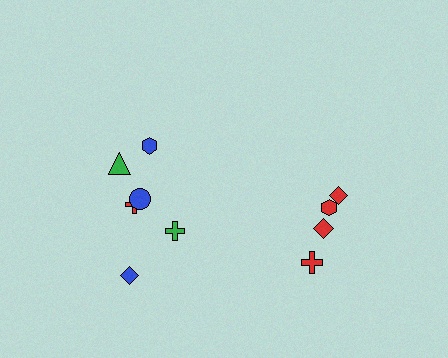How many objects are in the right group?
There are 4 objects.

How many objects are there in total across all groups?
There are 10 objects.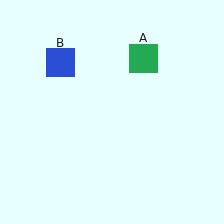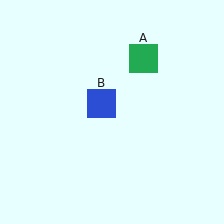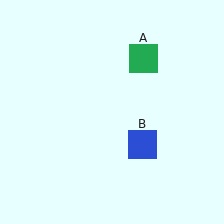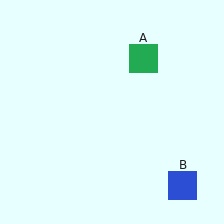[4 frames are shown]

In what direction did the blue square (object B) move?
The blue square (object B) moved down and to the right.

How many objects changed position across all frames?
1 object changed position: blue square (object B).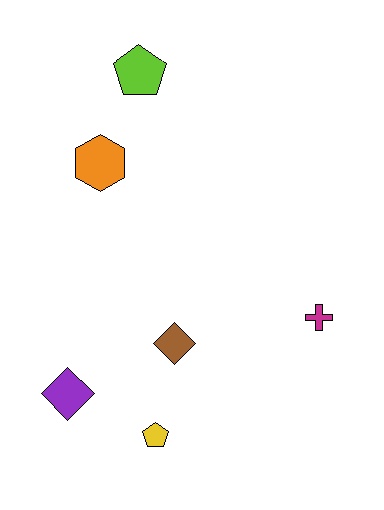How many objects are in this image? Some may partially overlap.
There are 6 objects.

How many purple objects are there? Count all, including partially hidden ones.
There is 1 purple object.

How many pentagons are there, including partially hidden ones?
There are 2 pentagons.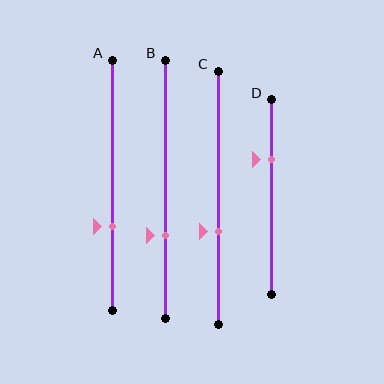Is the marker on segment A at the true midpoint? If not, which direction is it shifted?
No, the marker on segment A is shifted downward by about 16% of the segment length.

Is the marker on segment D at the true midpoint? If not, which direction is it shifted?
No, the marker on segment D is shifted upward by about 19% of the segment length.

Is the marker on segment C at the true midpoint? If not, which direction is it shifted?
No, the marker on segment C is shifted downward by about 14% of the segment length.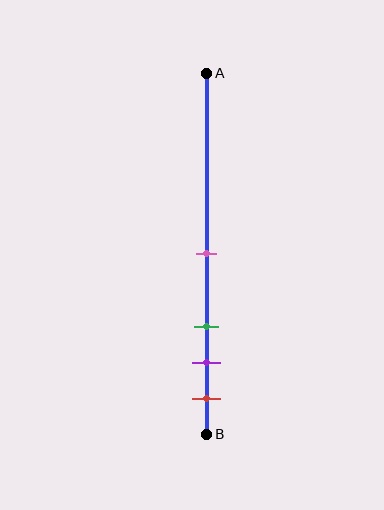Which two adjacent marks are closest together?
The purple and red marks are the closest adjacent pair.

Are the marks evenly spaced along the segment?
No, the marks are not evenly spaced.